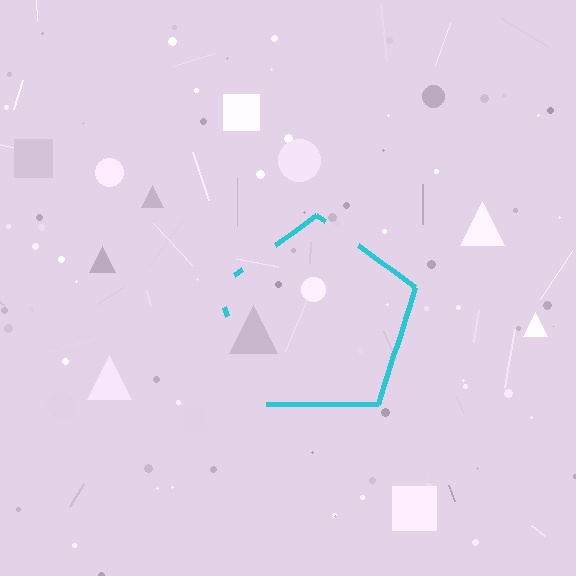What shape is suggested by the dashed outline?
The dashed outline suggests a pentagon.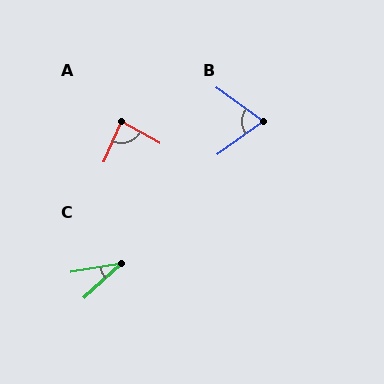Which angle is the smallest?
C, at approximately 33 degrees.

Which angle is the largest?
A, at approximately 84 degrees.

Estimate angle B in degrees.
Approximately 71 degrees.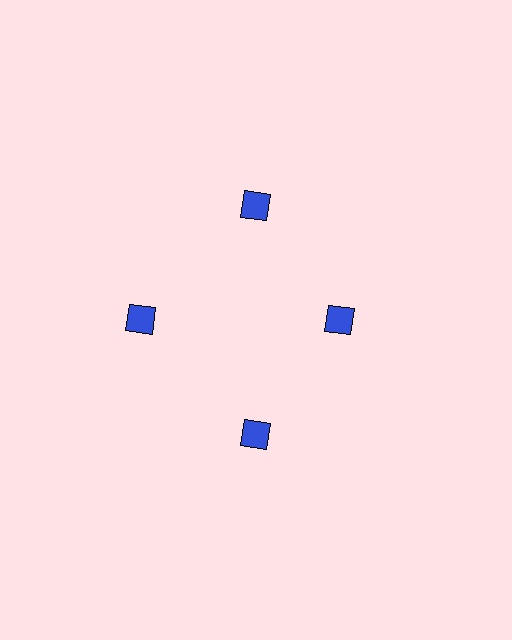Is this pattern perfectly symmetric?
No. The 4 blue diamonds are arranged in a ring, but one element near the 3 o'clock position is pulled inward toward the center, breaking the 4-fold rotational symmetry.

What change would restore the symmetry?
The symmetry would be restored by moving it outward, back onto the ring so that all 4 diamonds sit at equal angles and equal distance from the center.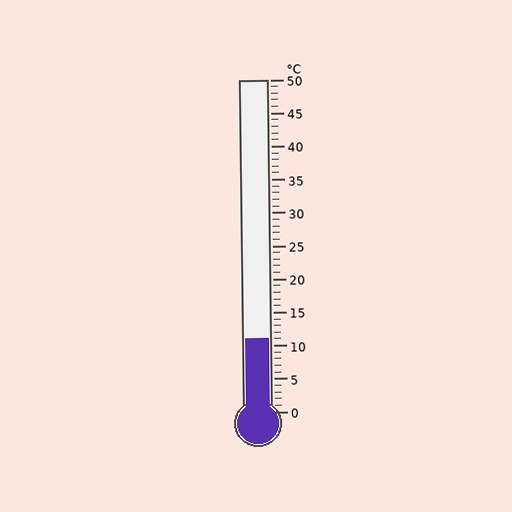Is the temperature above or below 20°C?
The temperature is below 20°C.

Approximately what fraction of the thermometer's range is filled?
The thermometer is filled to approximately 20% of its range.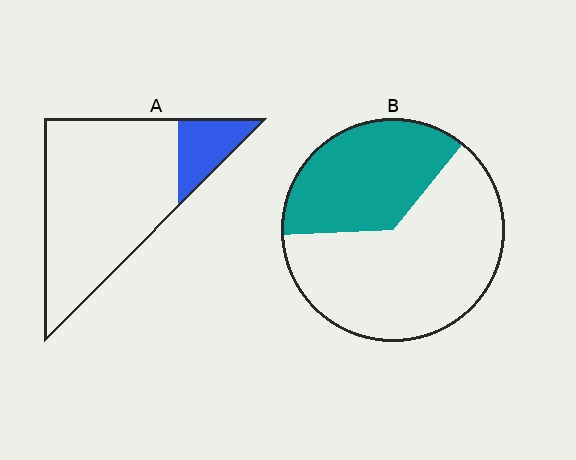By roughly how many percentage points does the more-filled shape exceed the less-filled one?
By roughly 20 percentage points (B over A).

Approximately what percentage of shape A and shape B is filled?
A is approximately 15% and B is approximately 35%.